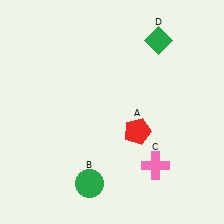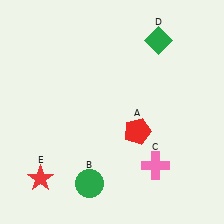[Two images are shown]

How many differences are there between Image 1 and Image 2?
There is 1 difference between the two images.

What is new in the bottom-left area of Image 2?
A red star (E) was added in the bottom-left area of Image 2.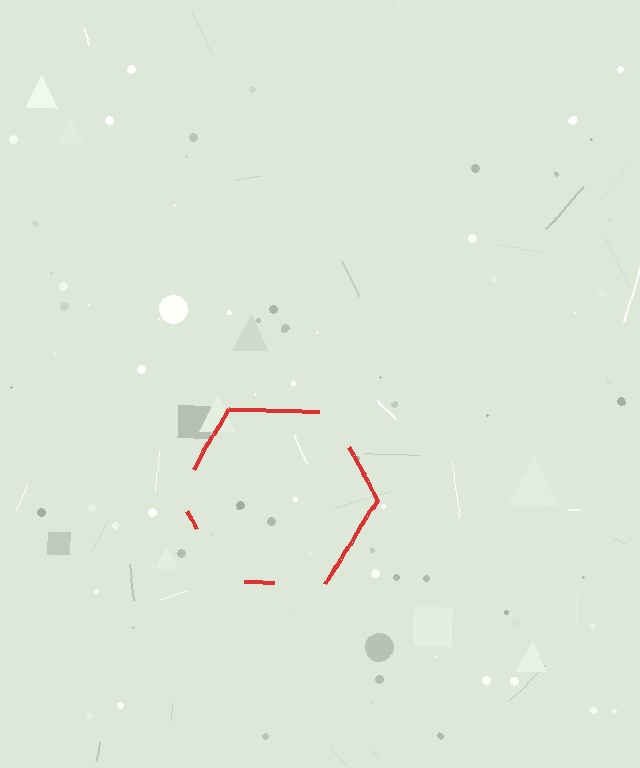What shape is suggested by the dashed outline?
The dashed outline suggests a hexagon.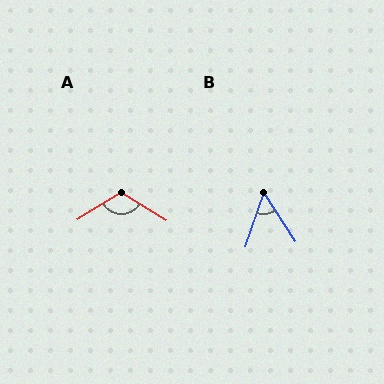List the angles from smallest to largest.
B (52°), A (117°).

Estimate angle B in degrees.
Approximately 52 degrees.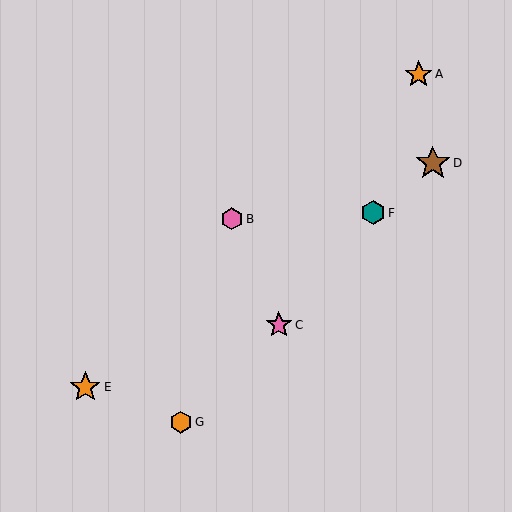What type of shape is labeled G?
Shape G is an orange hexagon.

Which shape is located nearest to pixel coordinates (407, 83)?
The orange star (labeled A) at (419, 74) is nearest to that location.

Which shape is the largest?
The brown star (labeled D) is the largest.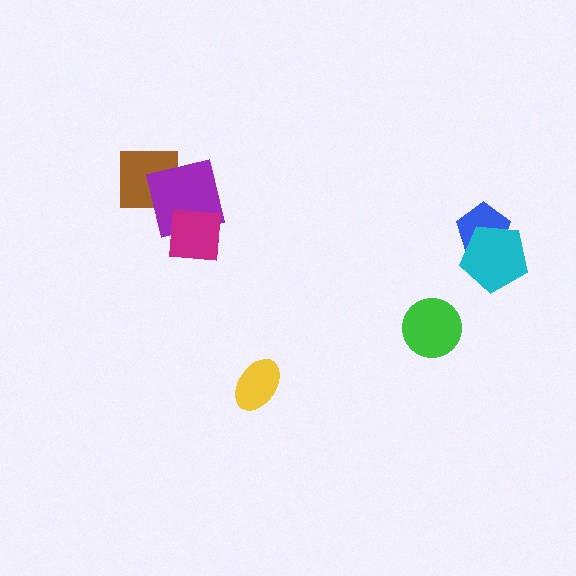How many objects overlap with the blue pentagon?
1 object overlaps with the blue pentagon.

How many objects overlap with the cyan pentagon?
1 object overlaps with the cyan pentagon.